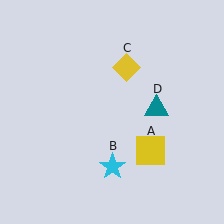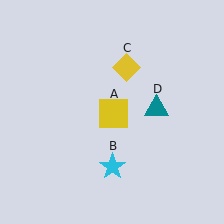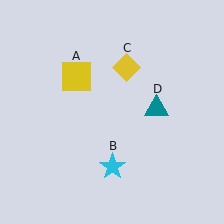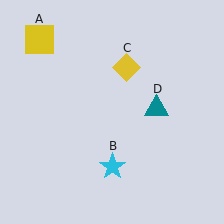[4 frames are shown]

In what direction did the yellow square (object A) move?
The yellow square (object A) moved up and to the left.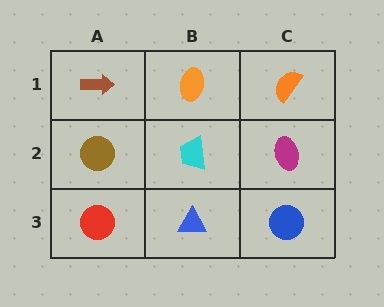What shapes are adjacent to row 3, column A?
A brown circle (row 2, column A), a blue triangle (row 3, column B).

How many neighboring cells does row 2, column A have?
3.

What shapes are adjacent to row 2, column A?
A brown arrow (row 1, column A), a red circle (row 3, column A), a cyan trapezoid (row 2, column B).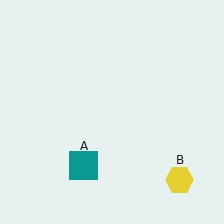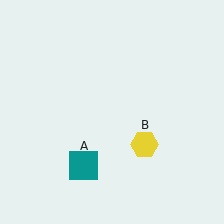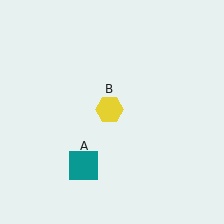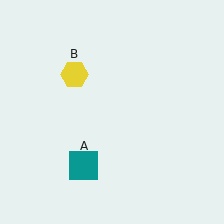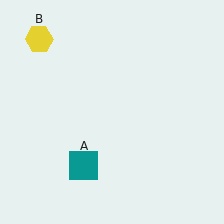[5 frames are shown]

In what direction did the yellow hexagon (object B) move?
The yellow hexagon (object B) moved up and to the left.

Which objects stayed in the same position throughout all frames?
Teal square (object A) remained stationary.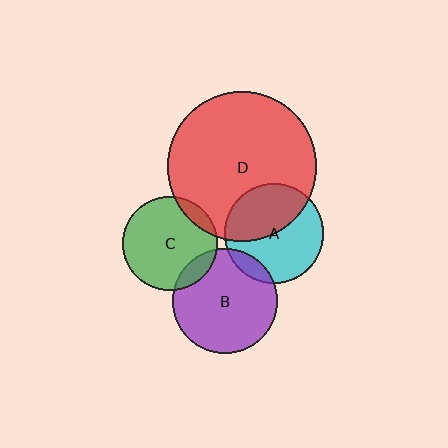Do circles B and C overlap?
Yes.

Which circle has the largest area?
Circle D (red).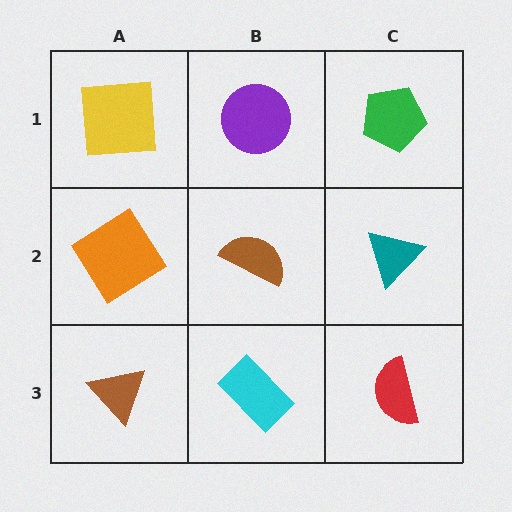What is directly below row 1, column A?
An orange diamond.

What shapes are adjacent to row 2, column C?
A green pentagon (row 1, column C), a red semicircle (row 3, column C), a brown semicircle (row 2, column B).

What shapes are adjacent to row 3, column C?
A teal triangle (row 2, column C), a cyan rectangle (row 3, column B).